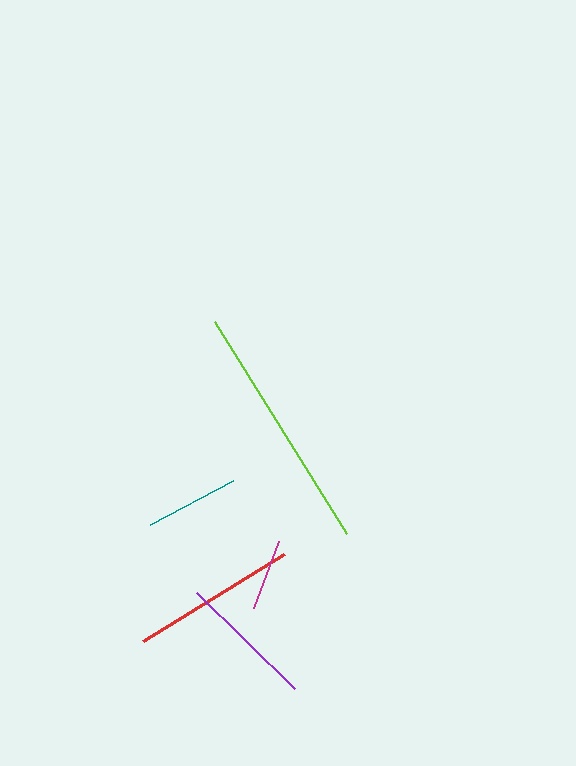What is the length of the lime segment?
The lime segment is approximately 250 pixels long.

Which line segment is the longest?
The lime line is the longest at approximately 250 pixels.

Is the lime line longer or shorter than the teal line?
The lime line is longer than the teal line.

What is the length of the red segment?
The red segment is approximately 166 pixels long.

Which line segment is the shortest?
The magenta line is the shortest at approximately 71 pixels.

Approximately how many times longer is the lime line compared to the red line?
The lime line is approximately 1.5 times the length of the red line.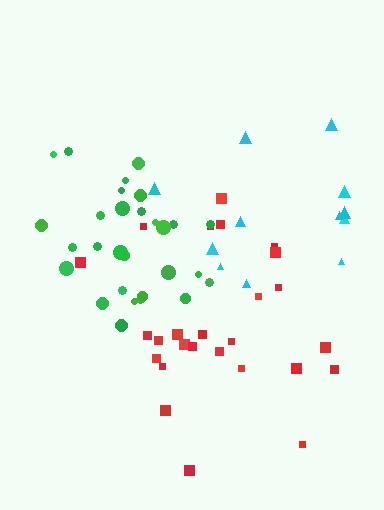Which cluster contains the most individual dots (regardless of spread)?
Green (29).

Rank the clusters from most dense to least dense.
green, red, cyan.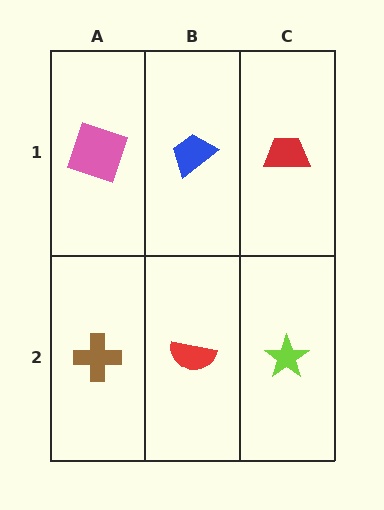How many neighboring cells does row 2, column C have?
2.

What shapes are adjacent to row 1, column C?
A lime star (row 2, column C), a blue trapezoid (row 1, column B).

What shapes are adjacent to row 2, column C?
A red trapezoid (row 1, column C), a red semicircle (row 2, column B).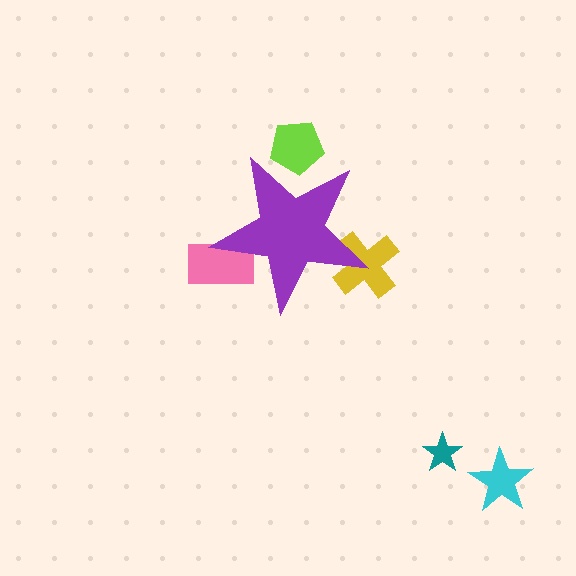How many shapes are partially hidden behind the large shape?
3 shapes are partially hidden.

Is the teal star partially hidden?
No, the teal star is fully visible.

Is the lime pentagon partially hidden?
Yes, the lime pentagon is partially hidden behind the purple star.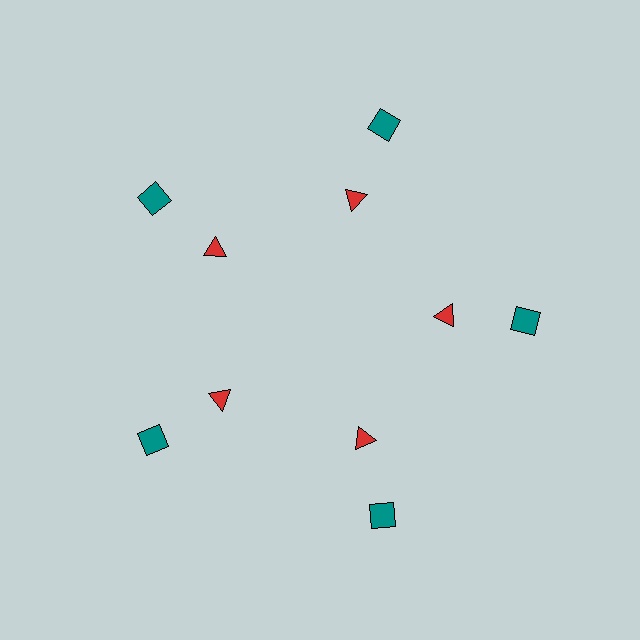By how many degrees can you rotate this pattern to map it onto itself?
The pattern maps onto itself every 72 degrees of rotation.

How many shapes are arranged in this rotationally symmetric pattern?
There are 10 shapes, arranged in 5 groups of 2.